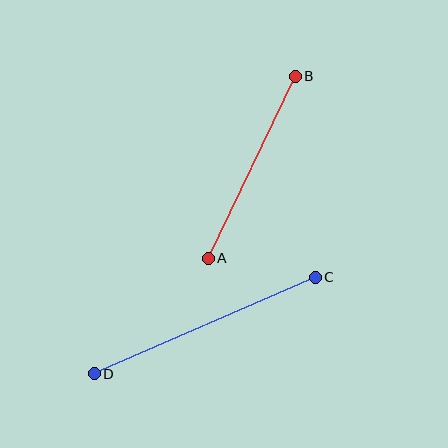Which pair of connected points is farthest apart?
Points C and D are farthest apart.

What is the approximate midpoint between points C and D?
The midpoint is at approximately (205, 326) pixels.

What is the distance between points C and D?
The distance is approximately 241 pixels.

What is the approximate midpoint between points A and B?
The midpoint is at approximately (252, 167) pixels.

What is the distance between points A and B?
The distance is approximately 201 pixels.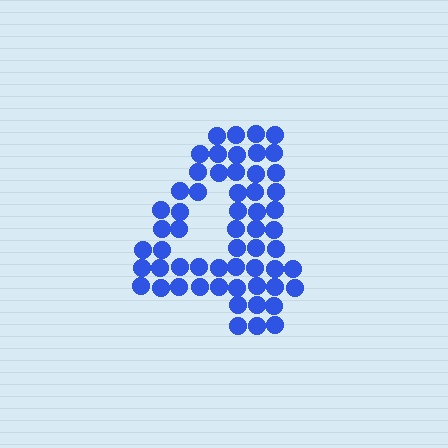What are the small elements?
The small elements are circles.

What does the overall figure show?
The overall figure shows the digit 4.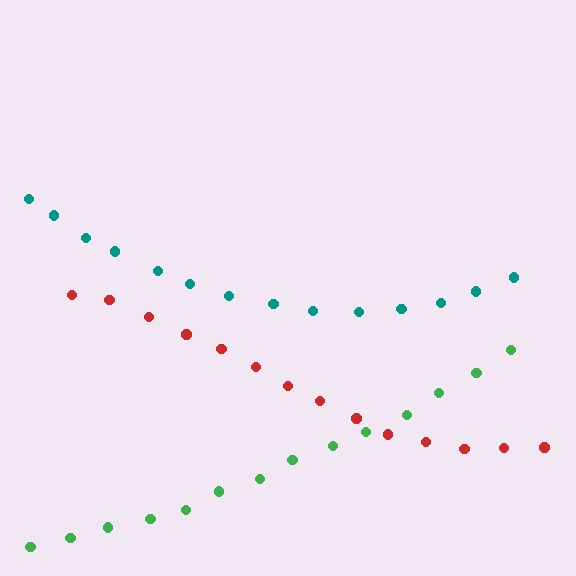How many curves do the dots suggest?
There are 3 distinct paths.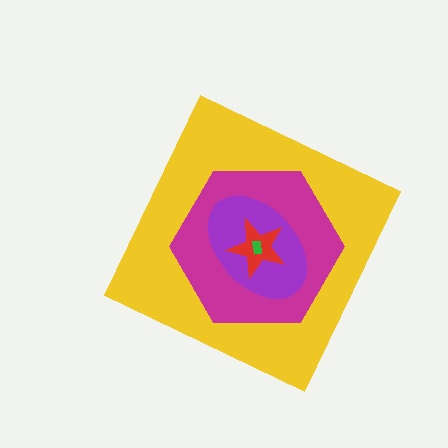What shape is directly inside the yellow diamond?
The magenta hexagon.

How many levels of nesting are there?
5.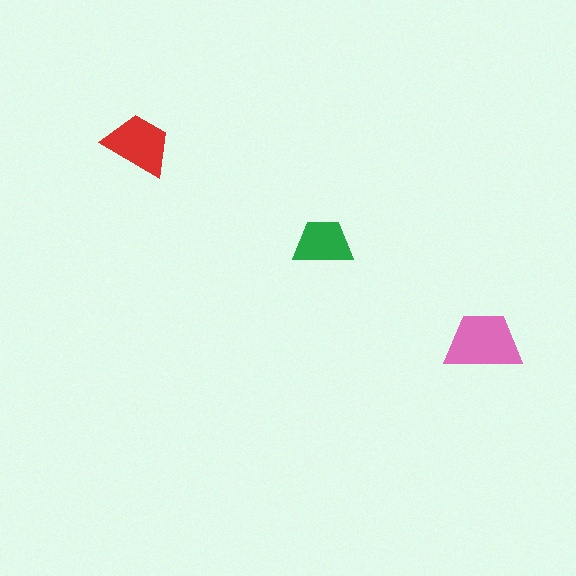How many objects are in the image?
There are 3 objects in the image.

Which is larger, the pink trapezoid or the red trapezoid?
The pink one.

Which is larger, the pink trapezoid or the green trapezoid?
The pink one.